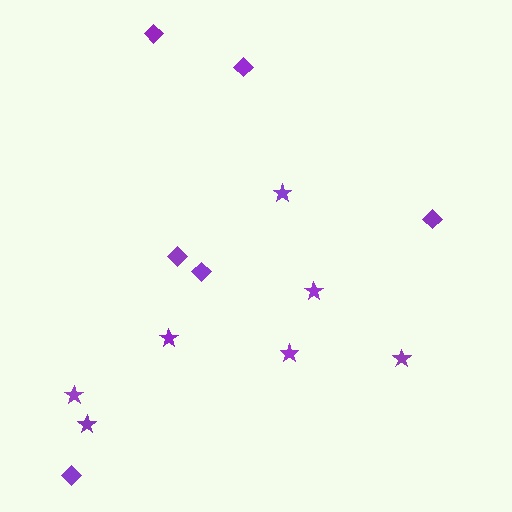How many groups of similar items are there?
There are 2 groups: one group of diamonds (6) and one group of stars (7).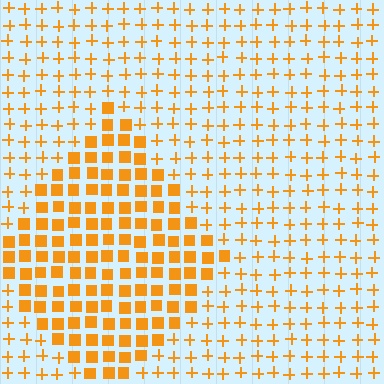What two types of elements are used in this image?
The image uses squares inside the diamond region and plus signs outside it.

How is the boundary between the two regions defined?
The boundary is defined by a change in element shape: squares inside vs. plus signs outside. All elements share the same color and spacing.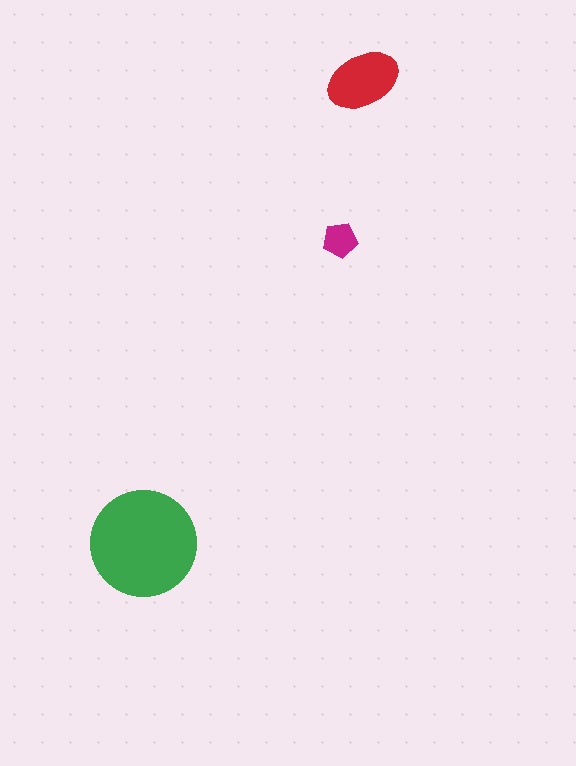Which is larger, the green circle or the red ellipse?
The green circle.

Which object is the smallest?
The magenta pentagon.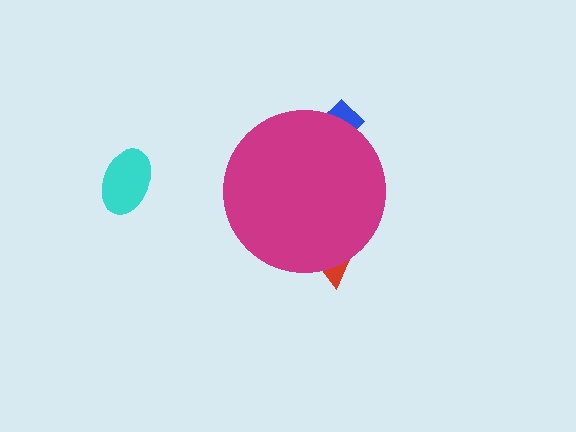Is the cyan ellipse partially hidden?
No, the cyan ellipse is fully visible.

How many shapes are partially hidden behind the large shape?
2 shapes are partially hidden.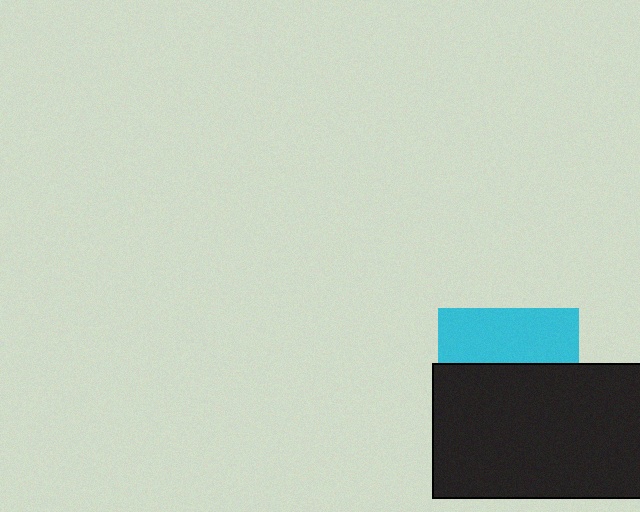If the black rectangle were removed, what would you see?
You would see the complete cyan square.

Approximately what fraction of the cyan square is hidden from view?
Roughly 61% of the cyan square is hidden behind the black rectangle.